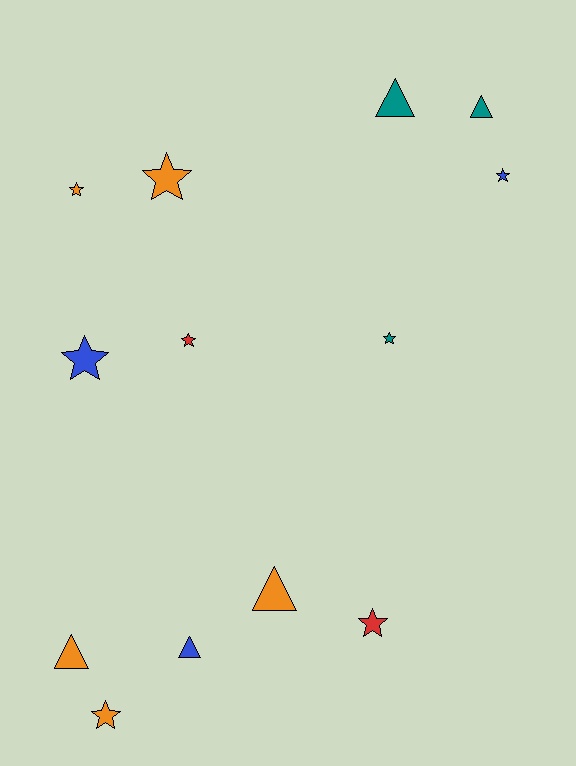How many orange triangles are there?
There are 2 orange triangles.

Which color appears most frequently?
Orange, with 5 objects.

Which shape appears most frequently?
Star, with 8 objects.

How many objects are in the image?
There are 13 objects.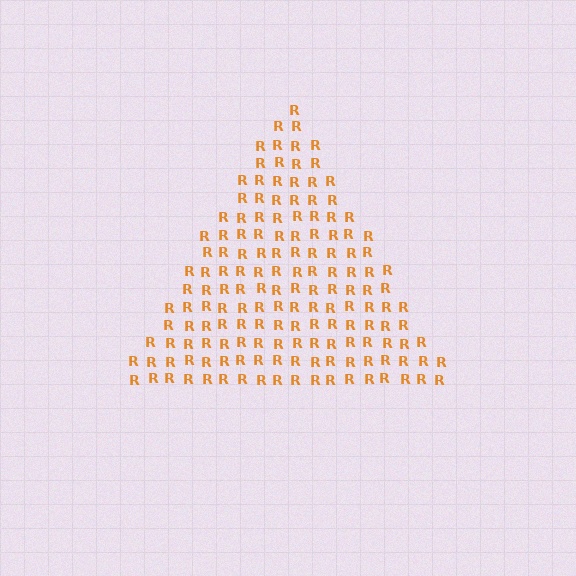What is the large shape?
The large shape is a triangle.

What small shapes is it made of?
It is made of small letter R's.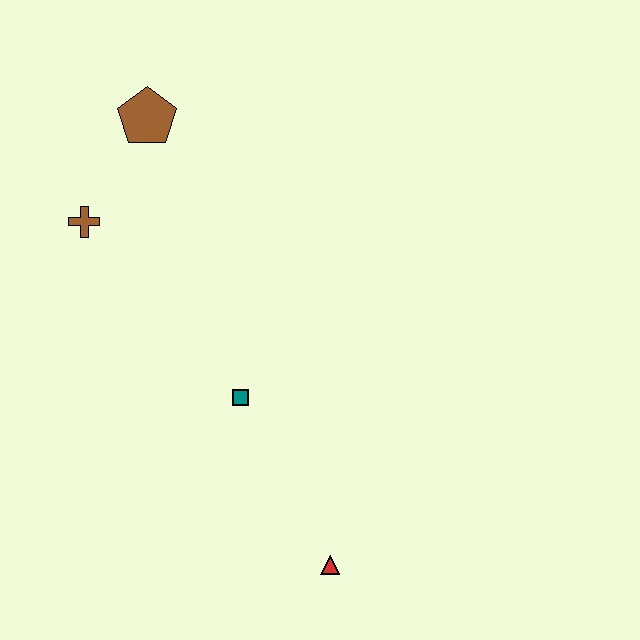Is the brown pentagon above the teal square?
Yes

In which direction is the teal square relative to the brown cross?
The teal square is below the brown cross.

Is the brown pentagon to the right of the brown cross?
Yes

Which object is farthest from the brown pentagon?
The red triangle is farthest from the brown pentagon.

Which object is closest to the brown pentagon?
The brown cross is closest to the brown pentagon.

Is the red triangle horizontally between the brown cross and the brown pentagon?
No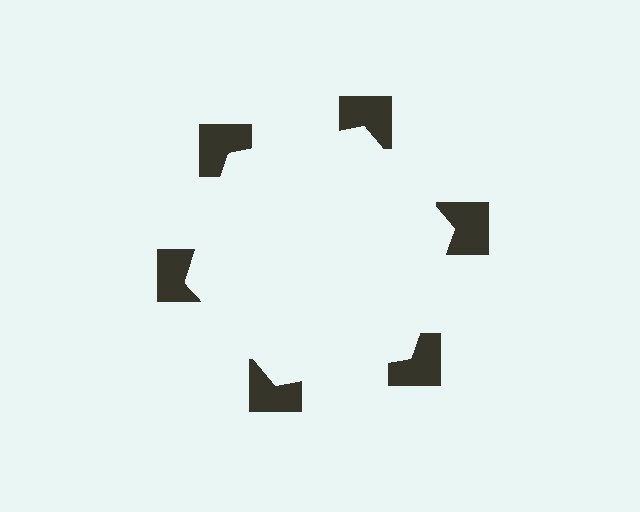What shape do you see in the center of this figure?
An illusory hexagon — its edges are inferred from the aligned wedge cuts in the notched squares, not physically drawn.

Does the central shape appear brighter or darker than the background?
It typically appears slightly brighter than the background, even though no actual brightness change is drawn.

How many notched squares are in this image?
There are 6 — one at each vertex of the illusory hexagon.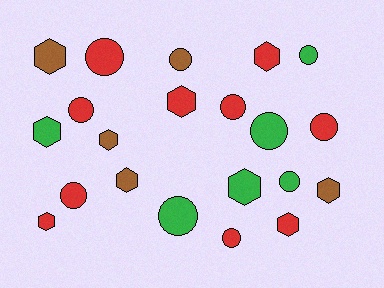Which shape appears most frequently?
Circle, with 11 objects.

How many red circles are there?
There are 6 red circles.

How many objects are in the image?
There are 21 objects.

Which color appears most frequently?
Red, with 10 objects.